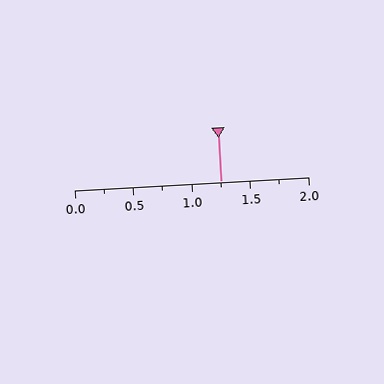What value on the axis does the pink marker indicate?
The marker indicates approximately 1.25.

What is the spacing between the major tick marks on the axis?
The major ticks are spaced 0.5 apart.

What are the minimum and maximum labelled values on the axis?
The axis runs from 0.0 to 2.0.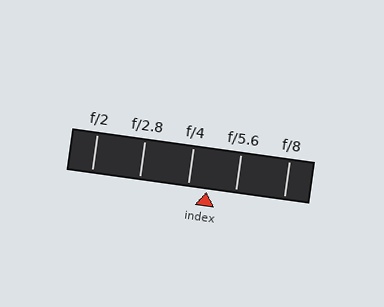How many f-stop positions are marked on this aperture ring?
There are 5 f-stop positions marked.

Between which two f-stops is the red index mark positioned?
The index mark is between f/4 and f/5.6.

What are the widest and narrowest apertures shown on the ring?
The widest aperture shown is f/2 and the narrowest is f/8.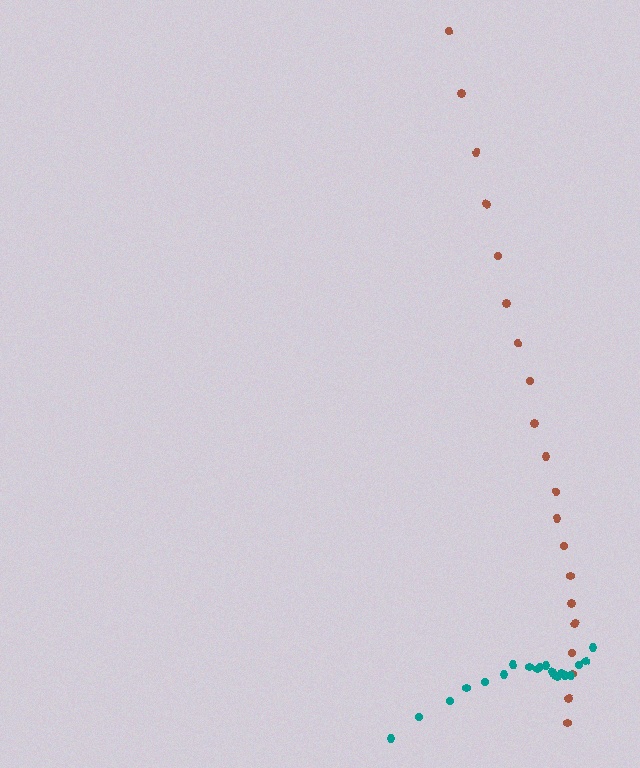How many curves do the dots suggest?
There are 2 distinct paths.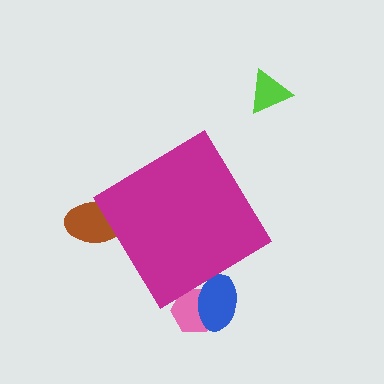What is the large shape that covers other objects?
A magenta diamond.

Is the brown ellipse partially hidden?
Yes, the brown ellipse is partially hidden behind the magenta diamond.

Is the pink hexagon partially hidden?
Yes, the pink hexagon is partially hidden behind the magenta diamond.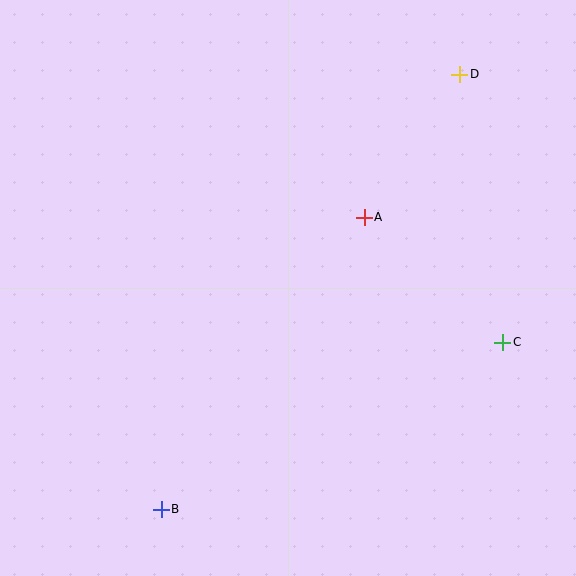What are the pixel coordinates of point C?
Point C is at (503, 342).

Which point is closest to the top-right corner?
Point D is closest to the top-right corner.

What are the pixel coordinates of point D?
Point D is at (460, 74).